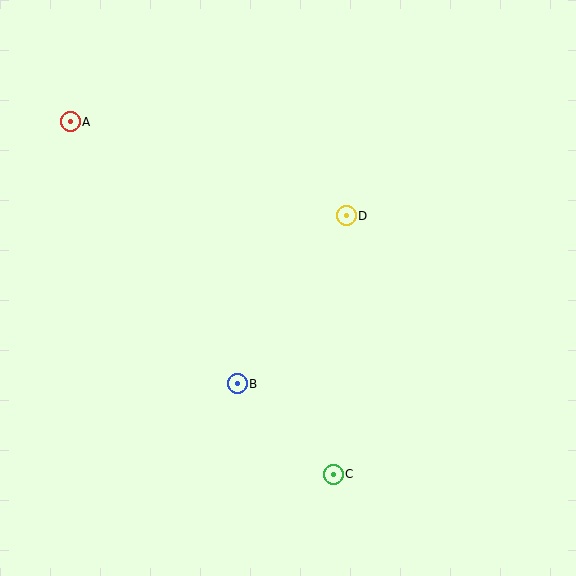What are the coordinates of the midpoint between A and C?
The midpoint between A and C is at (202, 298).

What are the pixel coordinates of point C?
Point C is at (333, 474).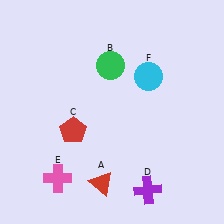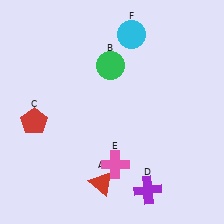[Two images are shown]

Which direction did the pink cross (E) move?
The pink cross (E) moved right.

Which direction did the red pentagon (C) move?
The red pentagon (C) moved left.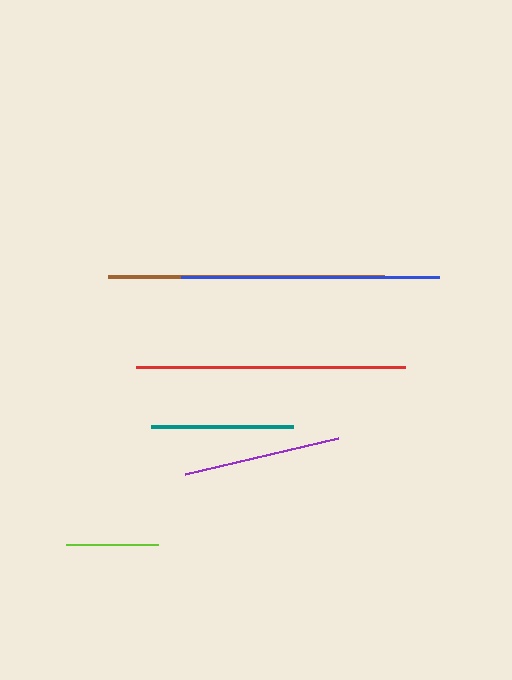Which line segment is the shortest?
The lime line is the shortest at approximately 92 pixels.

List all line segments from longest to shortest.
From longest to shortest: brown, red, blue, purple, teal, lime.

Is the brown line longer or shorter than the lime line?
The brown line is longer than the lime line.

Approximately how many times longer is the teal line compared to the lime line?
The teal line is approximately 1.5 times the length of the lime line.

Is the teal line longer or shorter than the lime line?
The teal line is longer than the lime line.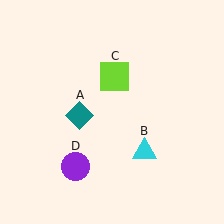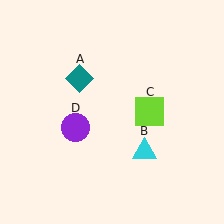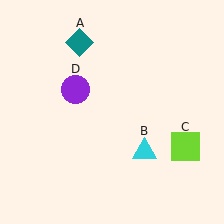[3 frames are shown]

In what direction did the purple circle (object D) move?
The purple circle (object D) moved up.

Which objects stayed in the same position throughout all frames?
Cyan triangle (object B) remained stationary.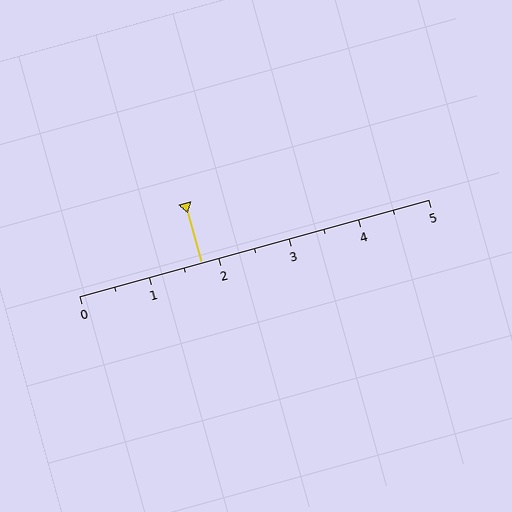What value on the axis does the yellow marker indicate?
The marker indicates approximately 1.8.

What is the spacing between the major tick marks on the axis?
The major ticks are spaced 1 apart.